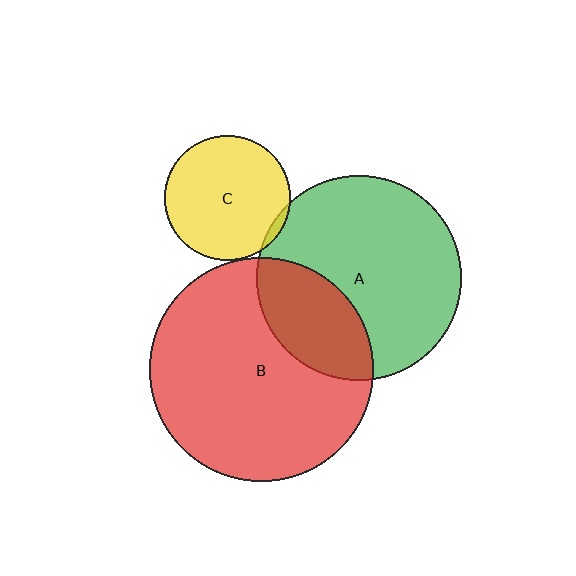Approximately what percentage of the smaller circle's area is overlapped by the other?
Approximately 5%.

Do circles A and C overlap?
Yes.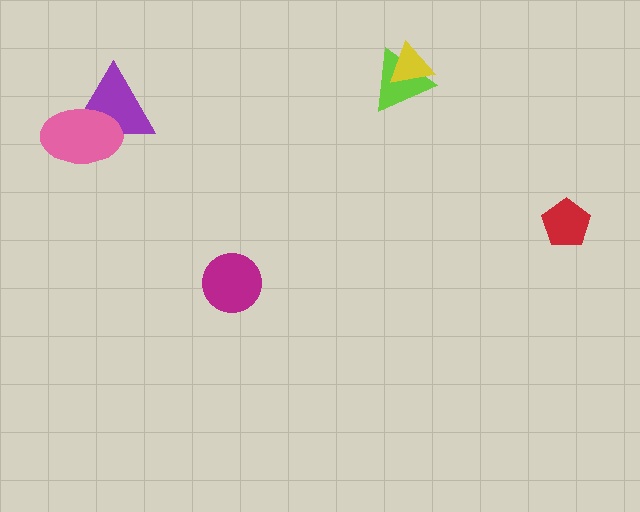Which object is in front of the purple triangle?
The pink ellipse is in front of the purple triangle.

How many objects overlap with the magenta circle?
0 objects overlap with the magenta circle.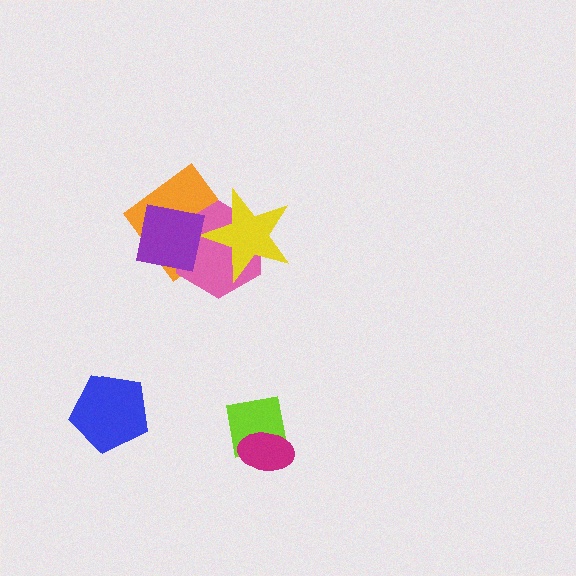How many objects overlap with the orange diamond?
3 objects overlap with the orange diamond.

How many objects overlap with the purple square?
3 objects overlap with the purple square.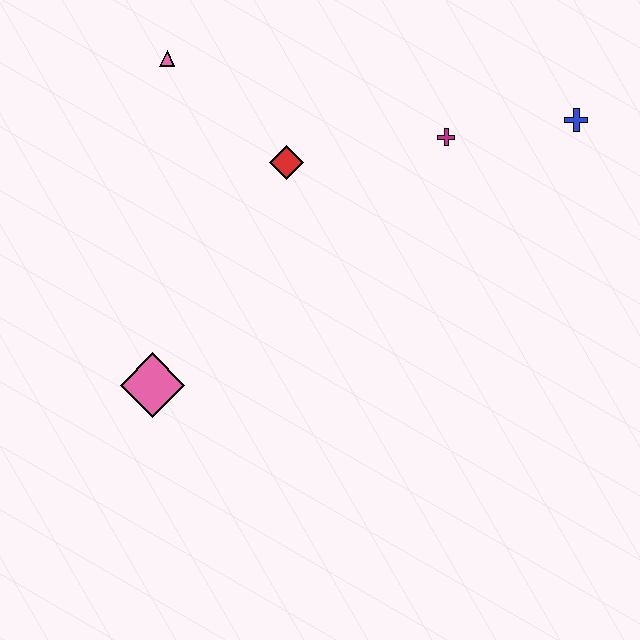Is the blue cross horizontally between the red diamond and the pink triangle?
No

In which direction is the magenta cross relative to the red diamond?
The magenta cross is to the right of the red diamond.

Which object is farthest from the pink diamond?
The blue cross is farthest from the pink diamond.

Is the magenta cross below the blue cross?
Yes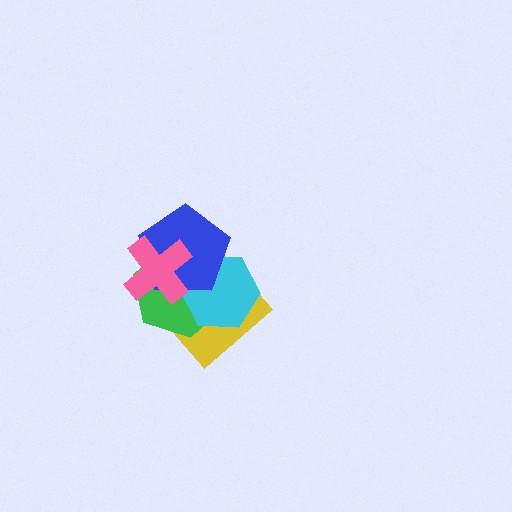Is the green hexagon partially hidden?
Yes, it is partially covered by another shape.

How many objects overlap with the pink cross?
4 objects overlap with the pink cross.